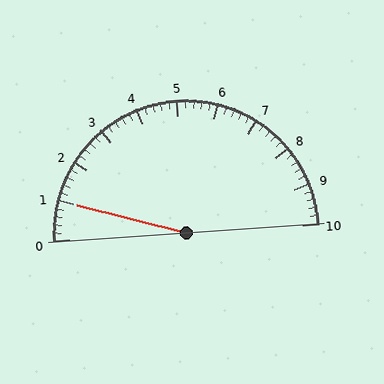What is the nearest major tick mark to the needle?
The nearest major tick mark is 1.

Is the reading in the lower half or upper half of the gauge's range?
The reading is in the lower half of the range (0 to 10).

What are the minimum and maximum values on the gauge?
The gauge ranges from 0 to 10.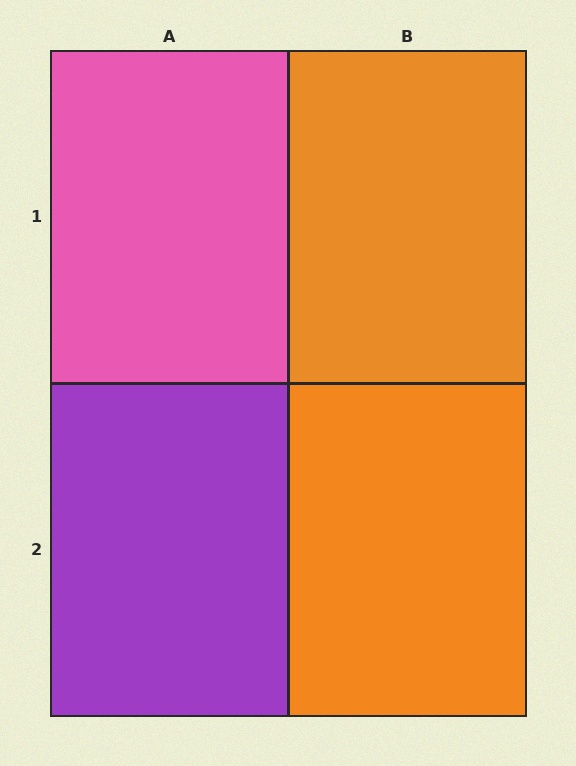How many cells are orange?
2 cells are orange.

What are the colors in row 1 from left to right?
Pink, orange.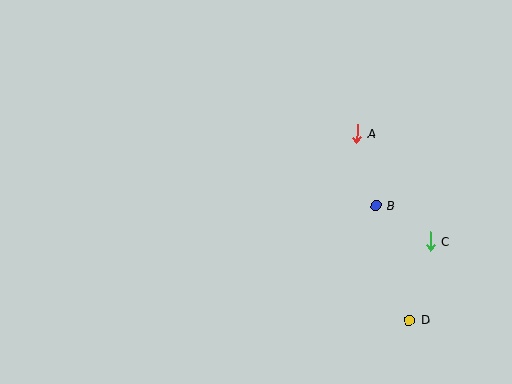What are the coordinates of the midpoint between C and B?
The midpoint between C and B is at (403, 223).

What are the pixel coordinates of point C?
Point C is at (430, 241).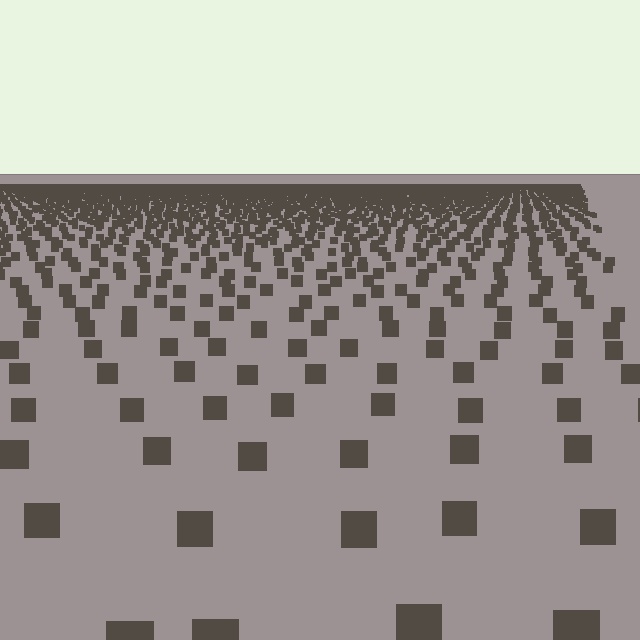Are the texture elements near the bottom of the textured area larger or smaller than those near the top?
Larger. Near the bottom, elements are closer to the viewer and appear at a bigger on-screen size.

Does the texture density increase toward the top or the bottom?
Density increases toward the top.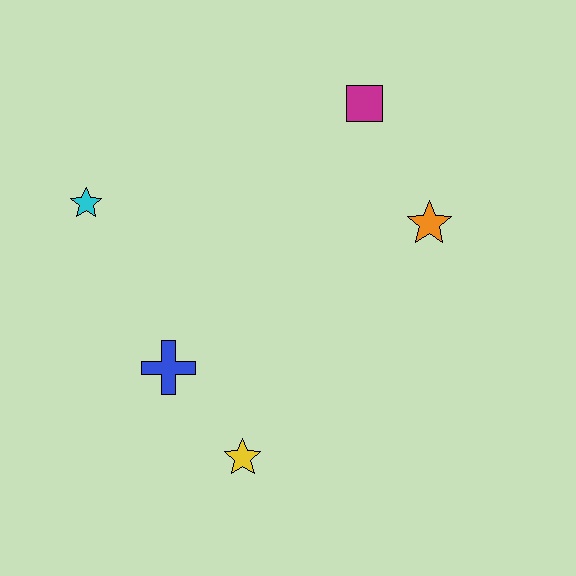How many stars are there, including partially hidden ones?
There are 3 stars.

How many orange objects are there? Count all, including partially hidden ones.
There is 1 orange object.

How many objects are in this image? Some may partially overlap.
There are 5 objects.